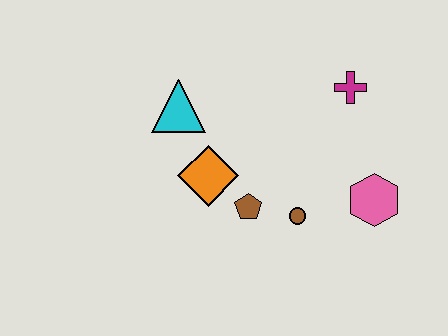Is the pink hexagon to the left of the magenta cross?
No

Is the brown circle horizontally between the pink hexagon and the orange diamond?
Yes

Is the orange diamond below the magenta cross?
Yes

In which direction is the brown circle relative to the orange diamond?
The brown circle is to the right of the orange diamond.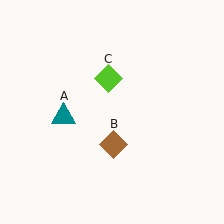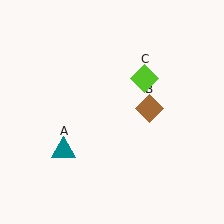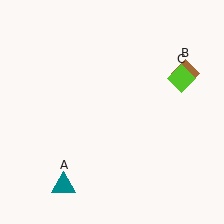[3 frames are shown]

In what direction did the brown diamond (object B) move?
The brown diamond (object B) moved up and to the right.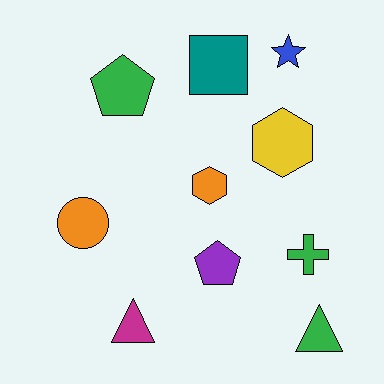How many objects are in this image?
There are 10 objects.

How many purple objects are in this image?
There is 1 purple object.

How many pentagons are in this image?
There are 2 pentagons.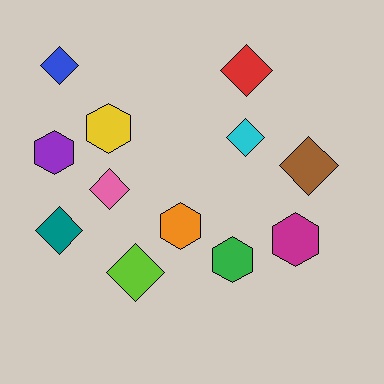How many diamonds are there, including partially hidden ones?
There are 7 diamonds.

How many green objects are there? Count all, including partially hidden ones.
There is 1 green object.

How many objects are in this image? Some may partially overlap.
There are 12 objects.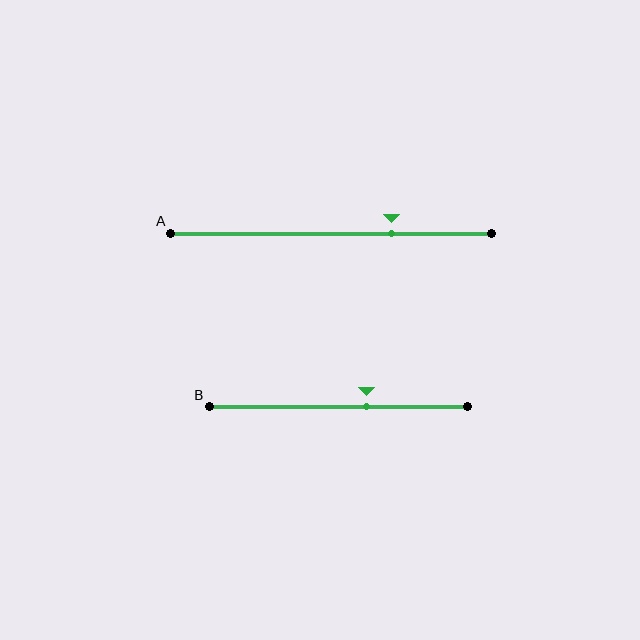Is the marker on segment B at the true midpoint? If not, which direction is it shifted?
No, the marker on segment B is shifted to the right by about 11% of the segment length.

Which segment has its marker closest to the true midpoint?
Segment B has its marker closest to the true midpoint.